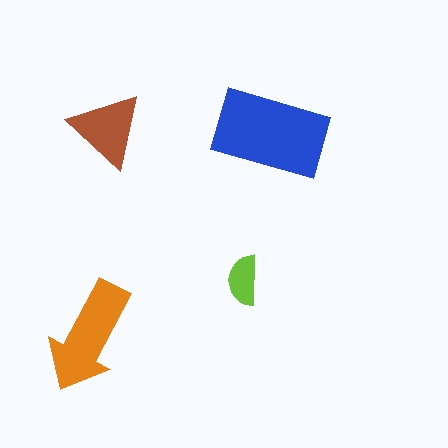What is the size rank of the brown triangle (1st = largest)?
3rd.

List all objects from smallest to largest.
The lime semicircle, the brown triangle, the orange arrow, the blue rectangle.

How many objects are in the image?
There are 4 objects in the image.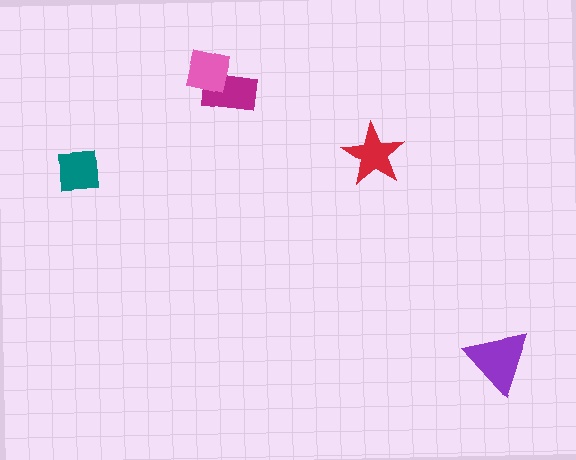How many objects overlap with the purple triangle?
0 objects overlap with the purple triangle.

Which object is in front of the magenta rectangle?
The pink square is in front of the magenta rectangle.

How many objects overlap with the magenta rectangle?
1 object overlaps with the magenta rectangle.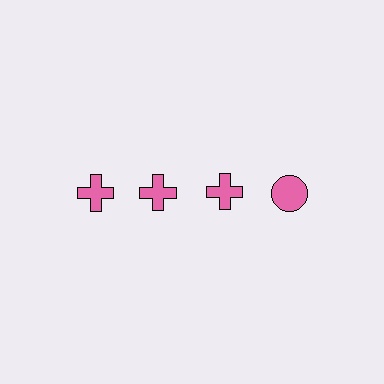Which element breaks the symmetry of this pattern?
The pink circle in the top row, second from right column breaks the symmetry. All other shapes are pink crosses.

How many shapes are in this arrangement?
There are 4 shapes arranged in a grid pattern.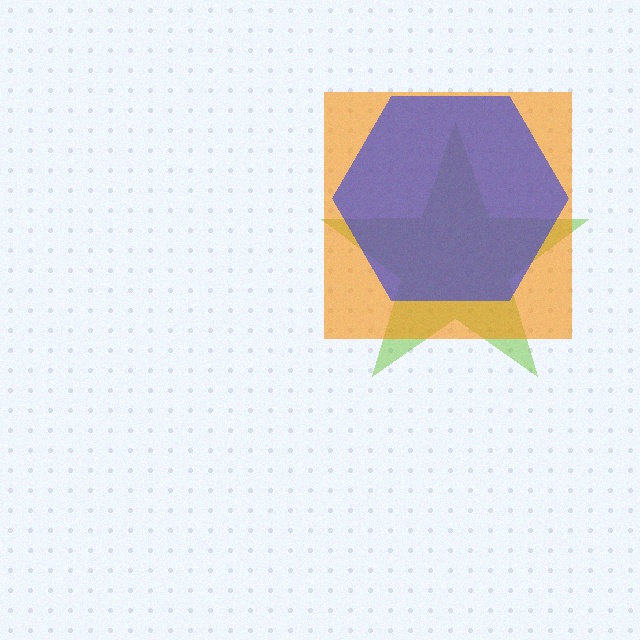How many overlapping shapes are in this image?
There are 3 overlapping shapes in the image.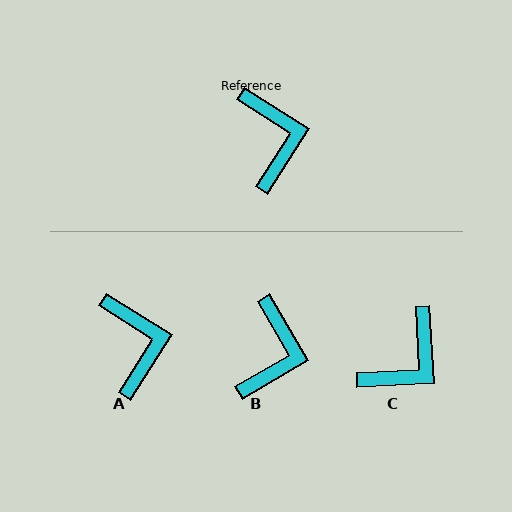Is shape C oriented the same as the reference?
No, it is off by about 54 degrees.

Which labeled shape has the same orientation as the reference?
A.